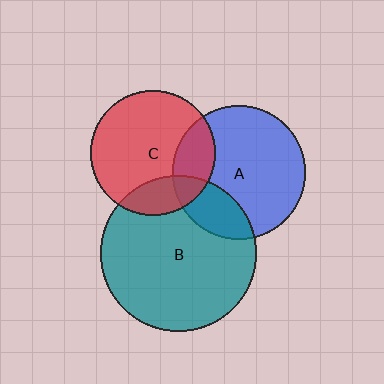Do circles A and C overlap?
Yes.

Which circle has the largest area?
Circle B (teal).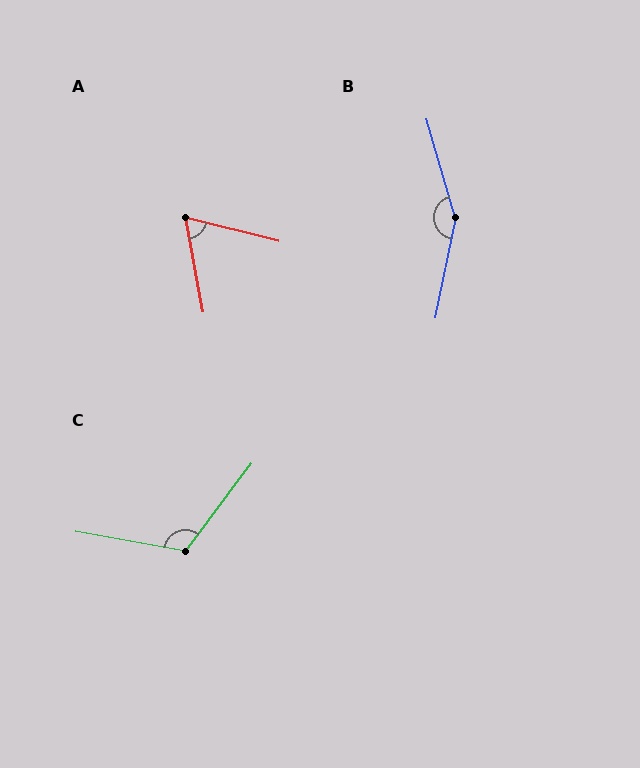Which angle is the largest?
B, at approximately 152 degrees.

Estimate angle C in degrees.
Approximately 117 degrees.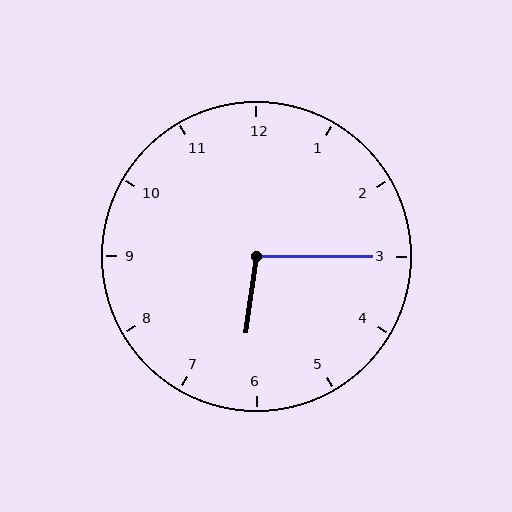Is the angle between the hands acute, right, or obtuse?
It is obtuse.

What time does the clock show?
6:15.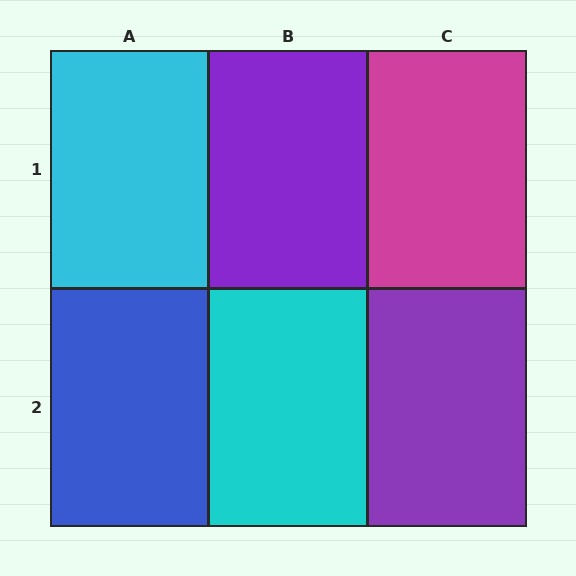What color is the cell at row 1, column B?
Purple.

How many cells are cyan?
2 cells are cyan.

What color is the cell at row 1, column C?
Magenta.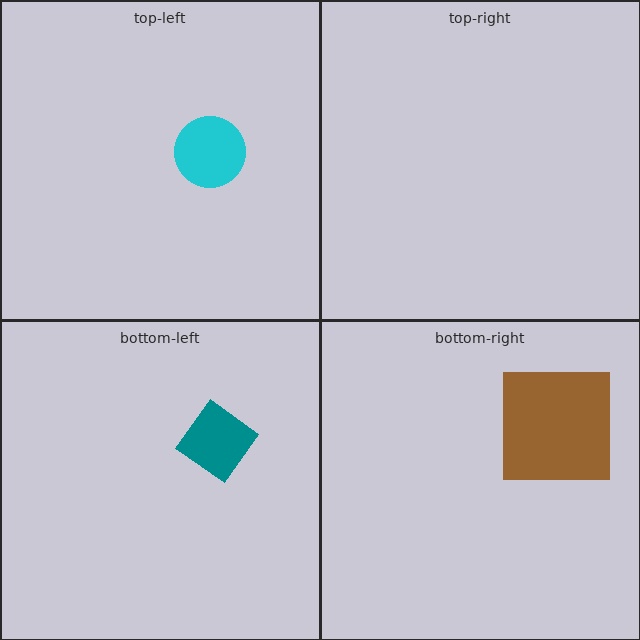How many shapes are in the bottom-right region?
1.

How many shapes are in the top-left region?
1.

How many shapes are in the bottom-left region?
1.